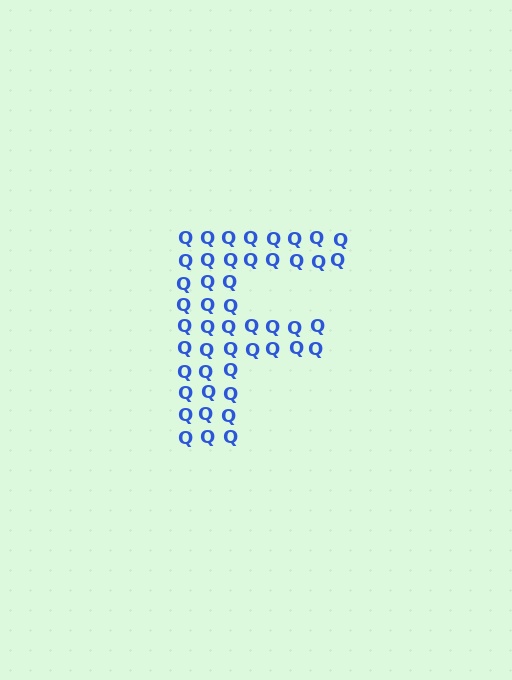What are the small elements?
The small elements are letter Q's.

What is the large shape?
The large shape is the letter F.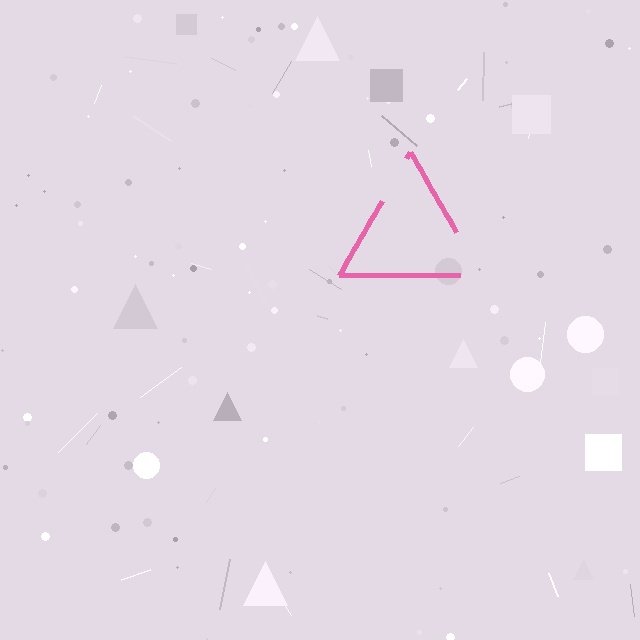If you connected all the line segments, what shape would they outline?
They would outline a triangle.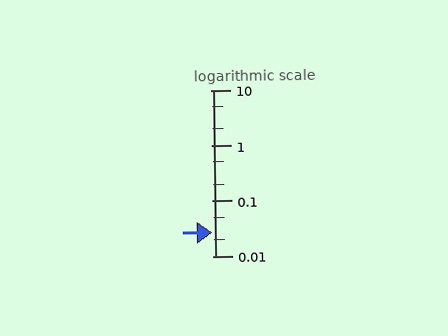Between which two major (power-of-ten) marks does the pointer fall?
The pointer is between 0.01 and 0.1.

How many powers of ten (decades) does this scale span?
The scale spans 3 decades, from 0.01 to 10.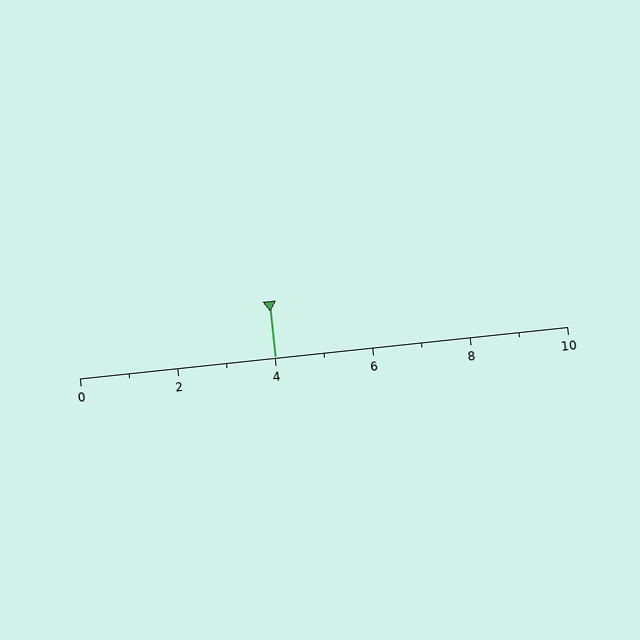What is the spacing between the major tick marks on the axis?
The major ticks are spaced 2 apart.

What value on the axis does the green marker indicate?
The marker indicates approximately 4.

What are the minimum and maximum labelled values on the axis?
The axis runs from 0 to 10.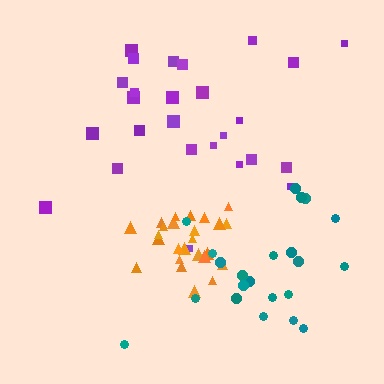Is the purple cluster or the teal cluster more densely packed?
Teal.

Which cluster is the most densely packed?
Orange.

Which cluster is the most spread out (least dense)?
Purple.